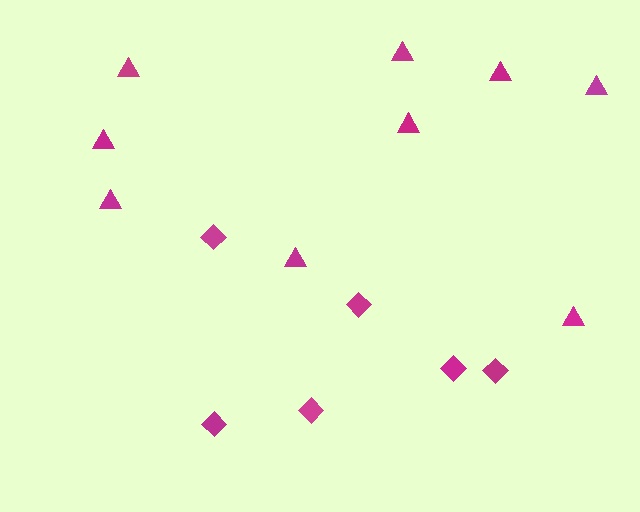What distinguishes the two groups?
There are 2 groups: one group of triangles (9) and one group of diamonds (6).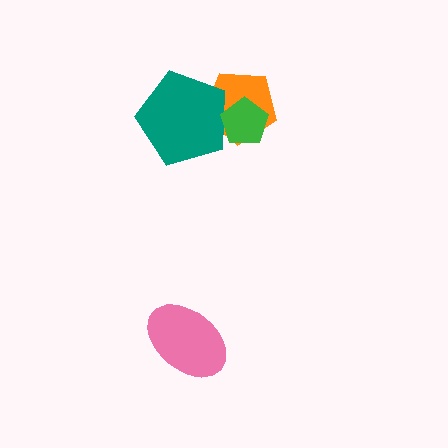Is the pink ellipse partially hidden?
No, no other shape covers it.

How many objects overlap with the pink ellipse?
0 objects overlap with the pink ellipse.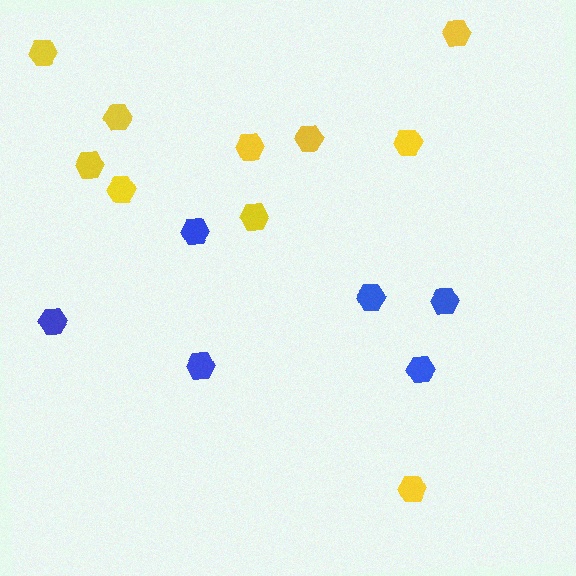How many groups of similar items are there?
There are 2 groups: one group of blue hexagons (6) and one group of yellow hexagons (10).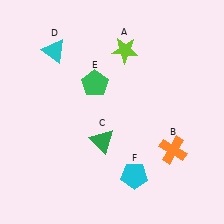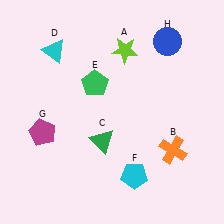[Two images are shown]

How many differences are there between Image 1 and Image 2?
There are 2 differences between the two images.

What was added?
A magenta pentagon (G), a blue circle (H) were added in Image 2.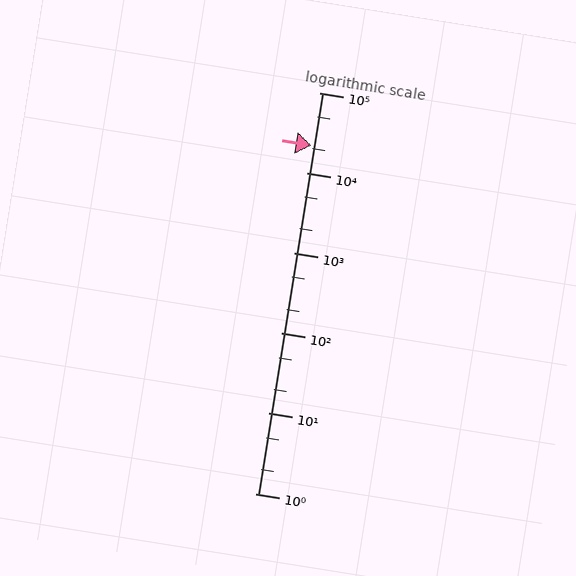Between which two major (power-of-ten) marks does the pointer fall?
The pointer is between 10000 and 100000.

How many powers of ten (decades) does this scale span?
The scale spans 5 decades, from 1 to 100000.